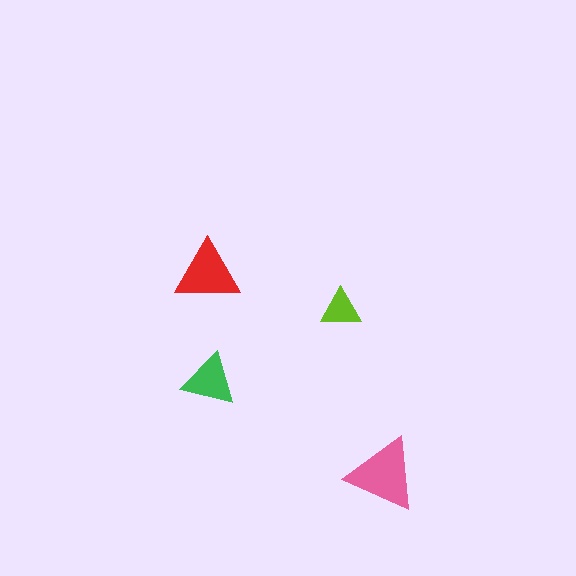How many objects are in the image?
There are 4 objects in the image.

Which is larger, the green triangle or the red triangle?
The red one.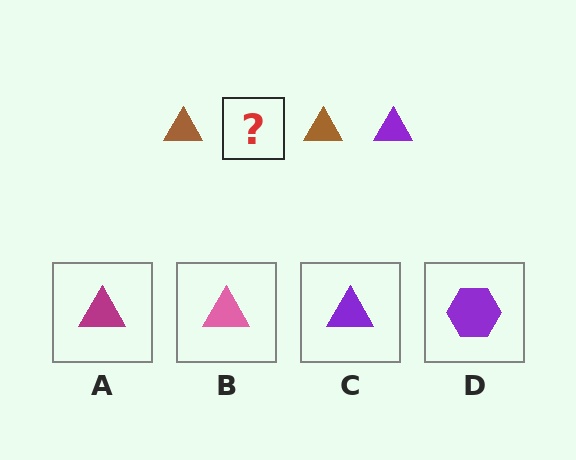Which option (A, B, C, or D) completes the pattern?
C.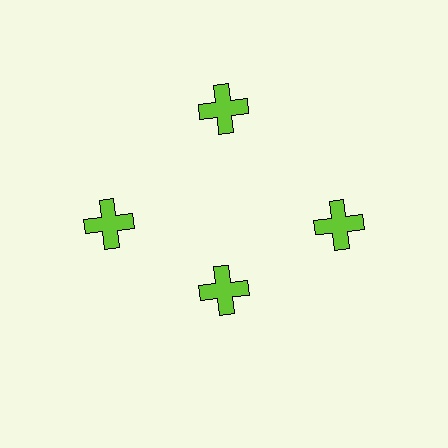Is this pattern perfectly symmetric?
No. The 4 lime crosses are arranged in a ring, but one element near the 6 o'clock position is pulled inward toward the center, breaking the 4-fold rotational symmetry.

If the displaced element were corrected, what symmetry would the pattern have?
It would have 4-fold rotational symmetry — the pattern would map onto itself every 90 degrees.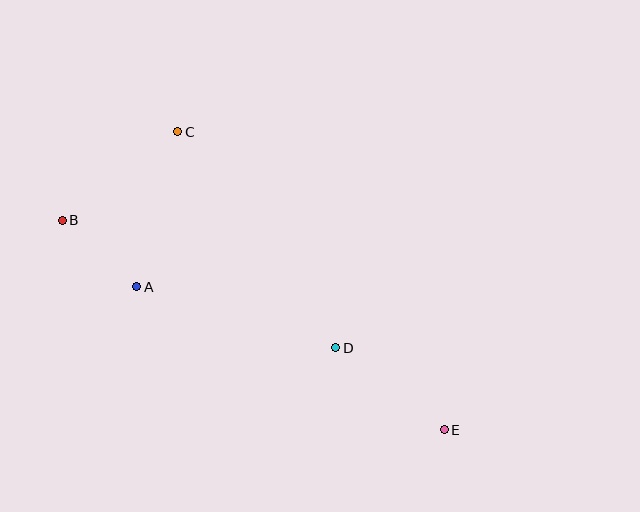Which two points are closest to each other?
Points A and B are closest to each other.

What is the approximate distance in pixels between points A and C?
The distance between A and C is approximately 160 pixels.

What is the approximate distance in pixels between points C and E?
The distance between C and E is approximately 400 pixels.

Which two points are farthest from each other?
Points B and E are farthest from each other.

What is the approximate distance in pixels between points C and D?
The distance between C and D is approximately 267 pixels.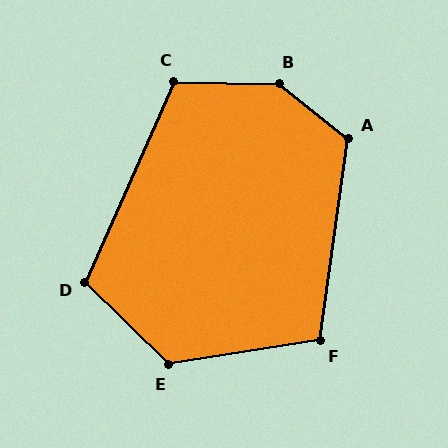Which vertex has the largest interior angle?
B, at approximately 142 degrees.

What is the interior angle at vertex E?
Approximately 127 degrees (obtuse).